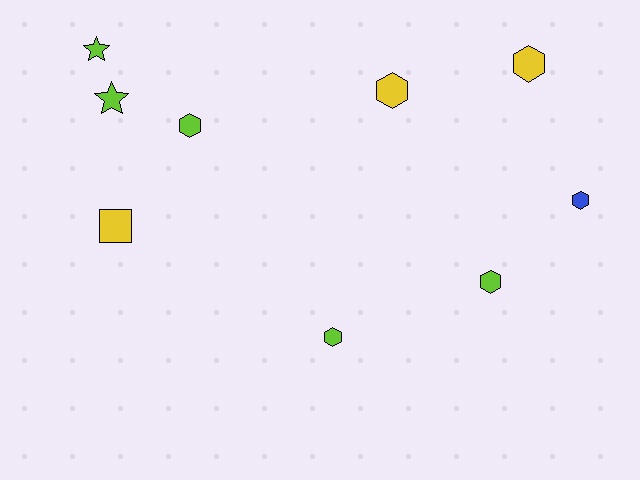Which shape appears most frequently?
Hexagon, with 6 objects.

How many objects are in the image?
There are 9 objects.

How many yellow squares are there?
There is 1 yellow square.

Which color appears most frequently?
Lime, with 5 objects.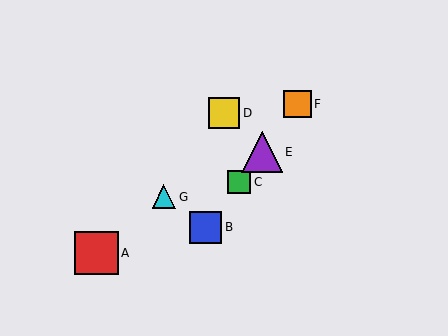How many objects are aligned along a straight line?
4 objects (B, C, E, F) are aligned along a straight line.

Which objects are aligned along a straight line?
Objects B, C, E, F are aligned along a straight line.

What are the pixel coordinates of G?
Object G is at (164, 197).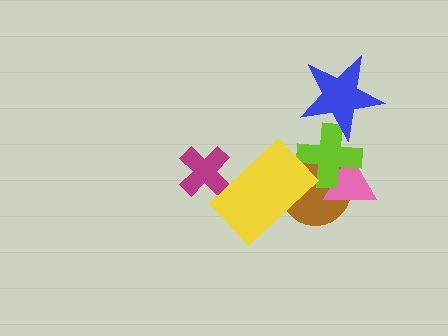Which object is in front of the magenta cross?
The yellow rectangle is in front of the magenta cross.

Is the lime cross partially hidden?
Yes, it is partially covered by another shape.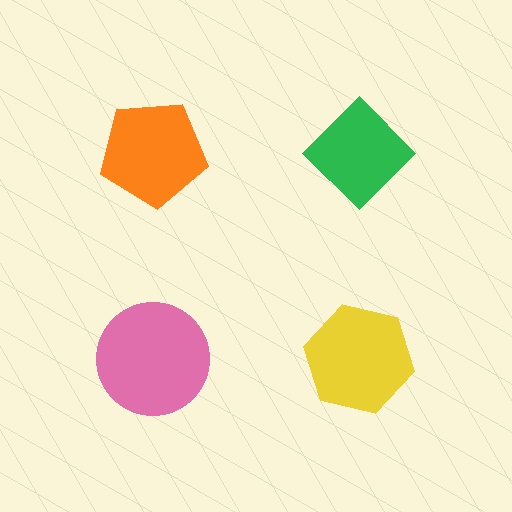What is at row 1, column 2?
A green diamond.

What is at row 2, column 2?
A yellow hexagon.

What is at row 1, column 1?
An orange pentagon.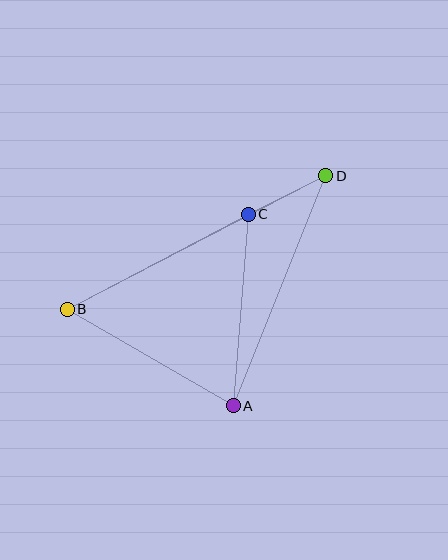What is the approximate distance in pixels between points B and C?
The distance between B and C is approximately 204 pixels.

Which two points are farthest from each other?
Points B and D are farthest from each other.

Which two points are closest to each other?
Points C and D are closest to each other.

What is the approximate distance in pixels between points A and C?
The distance between A and C is approximately 192 pixels.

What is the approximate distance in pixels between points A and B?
The distance between A and B is approximately 192 pixels.